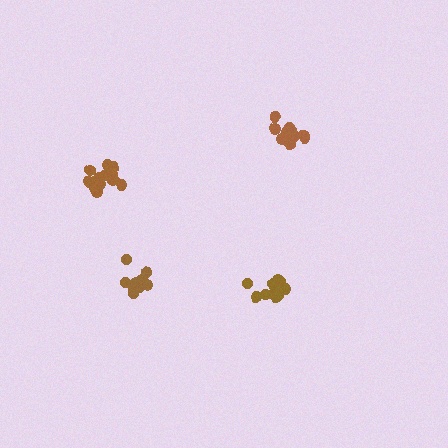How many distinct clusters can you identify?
There are 4 distinct clusters.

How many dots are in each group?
Group 1: 14 dots, Group 2: 16 dots, Group 3: 10 dots, Group 4: 14 dots (54 total).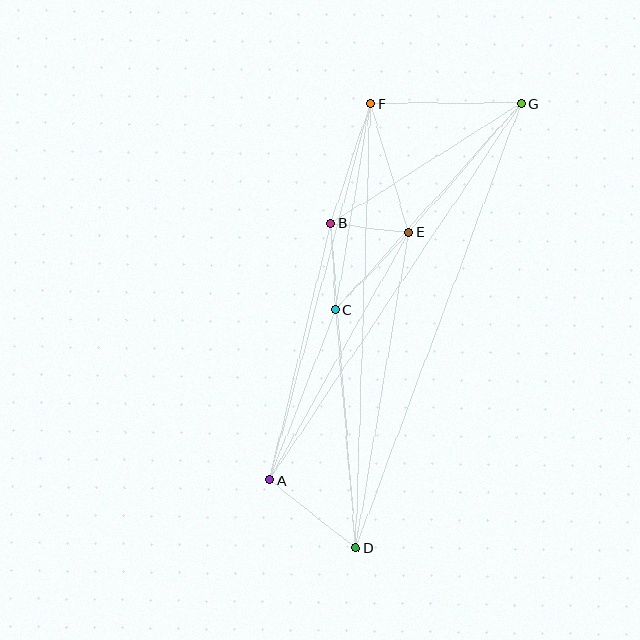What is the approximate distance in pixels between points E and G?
The distance between E and G is approximately 171 pixels.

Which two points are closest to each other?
Points B and E are closest to each other.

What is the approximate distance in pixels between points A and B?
The distance between A and B is approximately 264 pixels.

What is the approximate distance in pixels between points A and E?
The distance between A and E is approximately 284 pixels.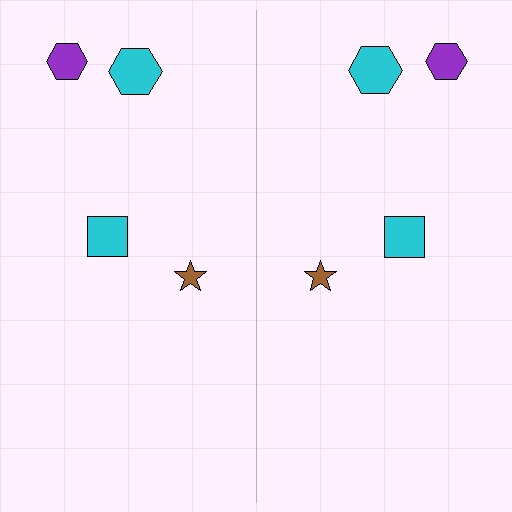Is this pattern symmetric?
Yes, this pattern has bilateral (reflection) symmetry.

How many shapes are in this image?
There are 8 shapes in this image.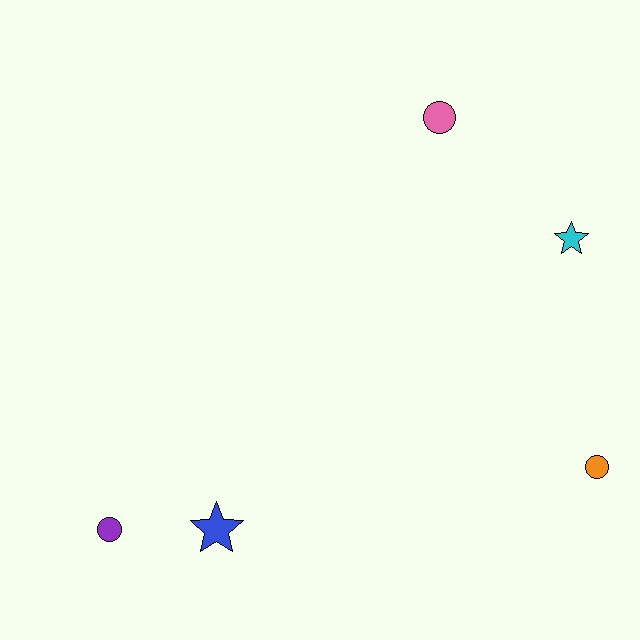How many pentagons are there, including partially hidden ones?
There are no pentagons.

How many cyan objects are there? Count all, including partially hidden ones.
There is 1 cyan object.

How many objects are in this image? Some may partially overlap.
There are 5 objects.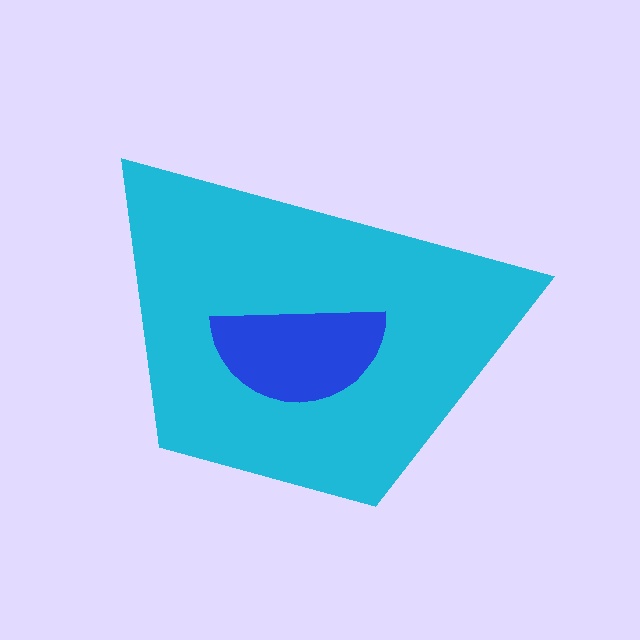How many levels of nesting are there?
2.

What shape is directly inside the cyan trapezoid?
The blue semicircle.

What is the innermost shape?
The blue semicircle.